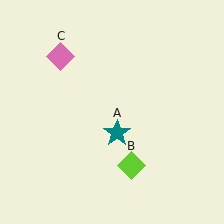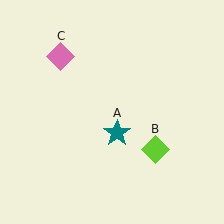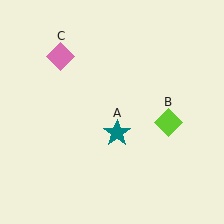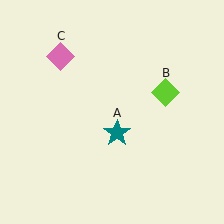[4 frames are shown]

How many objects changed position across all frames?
1 object changed position: lime diamond (object B).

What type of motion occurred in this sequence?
The lime diamond (object B) rotated counterclockwise around the center of the scene.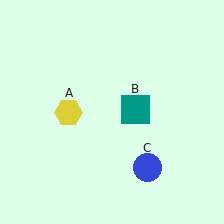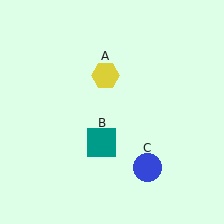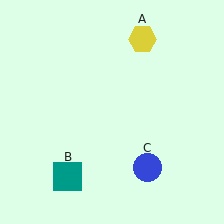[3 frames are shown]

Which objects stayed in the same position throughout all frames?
Blue circle (object C) remained stationary.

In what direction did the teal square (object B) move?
The teal square (object B) moved down and to the left.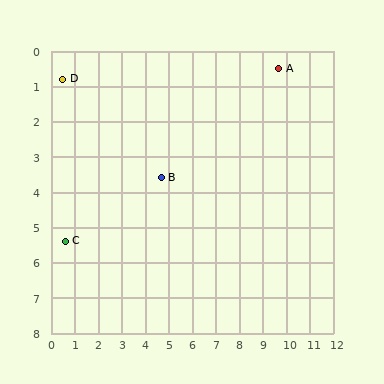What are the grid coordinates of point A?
Point A is at approximately (9.7, 0.5).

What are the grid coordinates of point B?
Point B is at approximately (4.7, 3.6).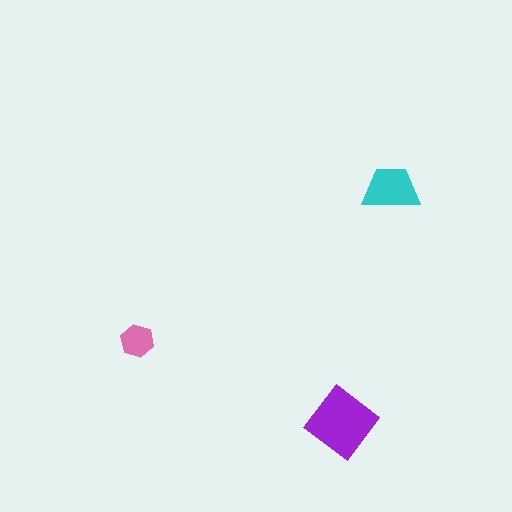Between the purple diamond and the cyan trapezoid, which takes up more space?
The purple diamond.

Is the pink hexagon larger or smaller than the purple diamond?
Smaller.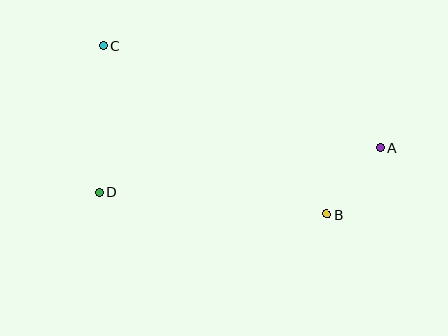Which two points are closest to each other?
Points A and B are closest to each other.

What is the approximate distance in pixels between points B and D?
The distance between B and D is approximately 229 pixels.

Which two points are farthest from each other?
Points A and C are farthest from each other.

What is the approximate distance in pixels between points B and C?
The distance between B and C is approximately 280 pixels.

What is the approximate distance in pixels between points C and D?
The distance between C and D is approximately 146 pixels.